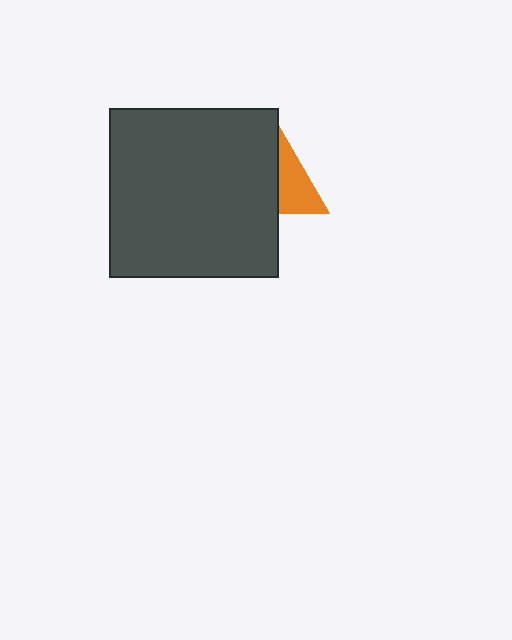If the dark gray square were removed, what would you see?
You would see the complete orange triangle.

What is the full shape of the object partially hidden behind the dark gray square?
The partially hidden object is an orange triangle.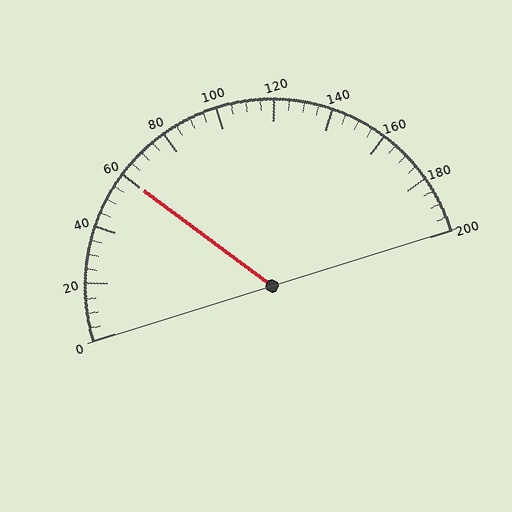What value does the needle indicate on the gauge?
The needle indicates approximately 60.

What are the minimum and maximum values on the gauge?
The gauge ranges from 0 to 200.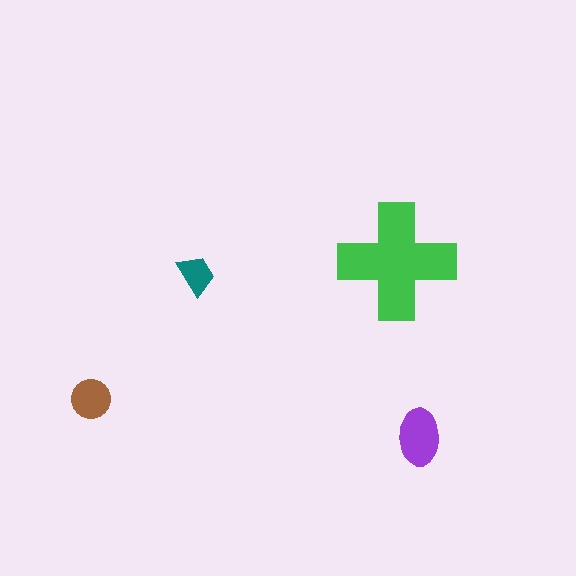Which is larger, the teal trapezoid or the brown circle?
The brown circle.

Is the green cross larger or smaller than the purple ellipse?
Larger.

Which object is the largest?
The green cross.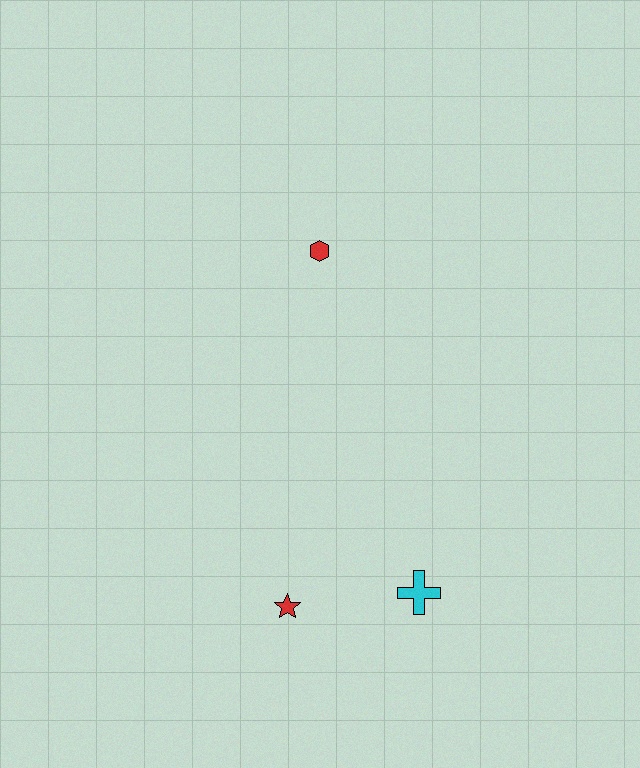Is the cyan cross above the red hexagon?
No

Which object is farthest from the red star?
The red hexagon is farthest from the red star.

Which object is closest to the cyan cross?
The red star is closest to the cyan cross.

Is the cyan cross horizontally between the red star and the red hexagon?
No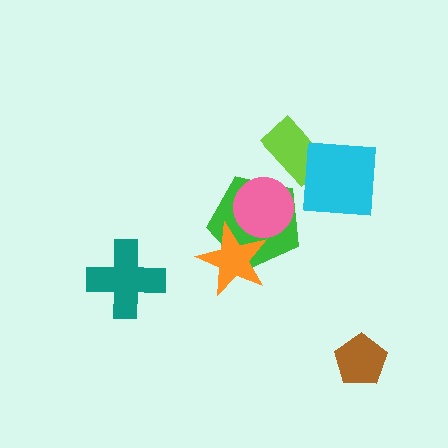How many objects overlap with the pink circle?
2 objects overlap with the pink circle.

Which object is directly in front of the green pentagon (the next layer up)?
The orange star is directly in front of the green pentagon.